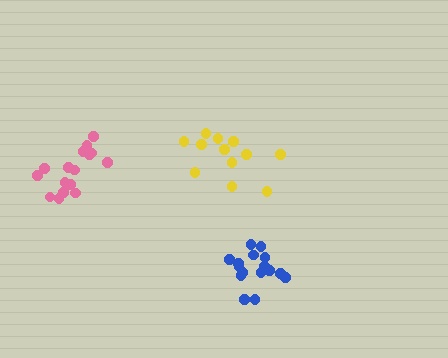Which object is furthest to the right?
The blue cluster is rightmost.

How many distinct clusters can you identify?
There are 3 distinct clusters.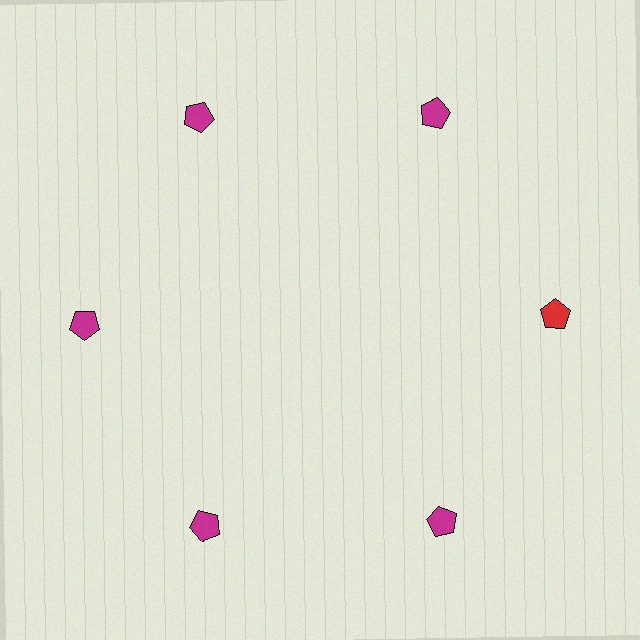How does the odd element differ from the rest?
It has a different color: red instead of magenta.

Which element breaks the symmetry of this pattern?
The red pentagon at roughly the 3 o'clock position breaks the symmetry. All other shapes are magenta pentagons.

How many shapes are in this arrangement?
There are 6 shapes arranged in a ring pattern.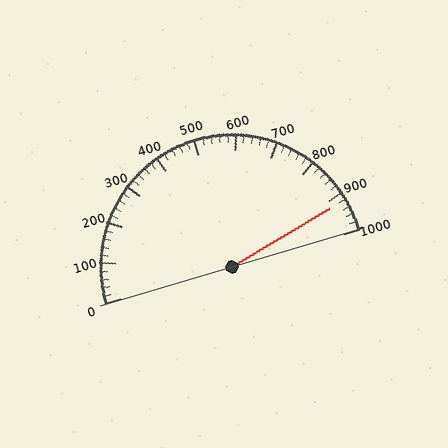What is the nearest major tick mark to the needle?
The nearest major tick mark is 900.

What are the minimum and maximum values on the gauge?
The gauge ranges from 0 to 1000.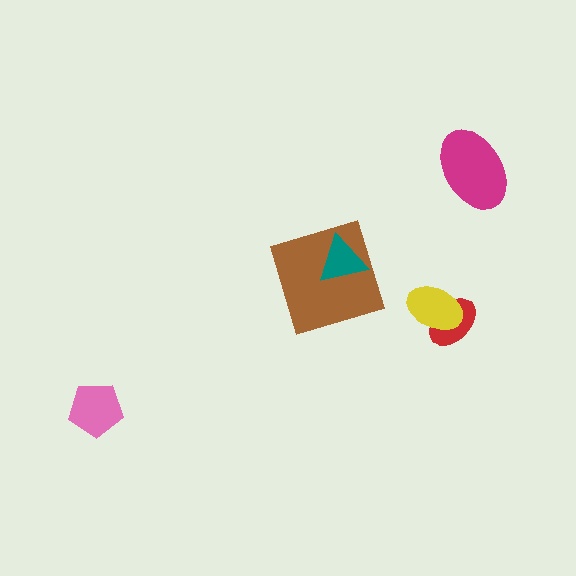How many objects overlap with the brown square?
1 object overlaps with the brown square.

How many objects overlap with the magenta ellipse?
0 objects overlap with the magenta ellipse.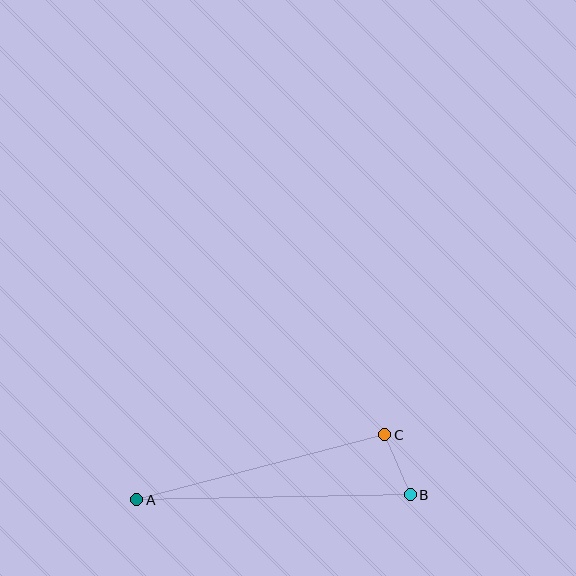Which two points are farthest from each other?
Points A and B are farthest from each other.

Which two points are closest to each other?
Points B and C are closest to each other.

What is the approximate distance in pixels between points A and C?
The distance between A and C is approximately 256 pixels.